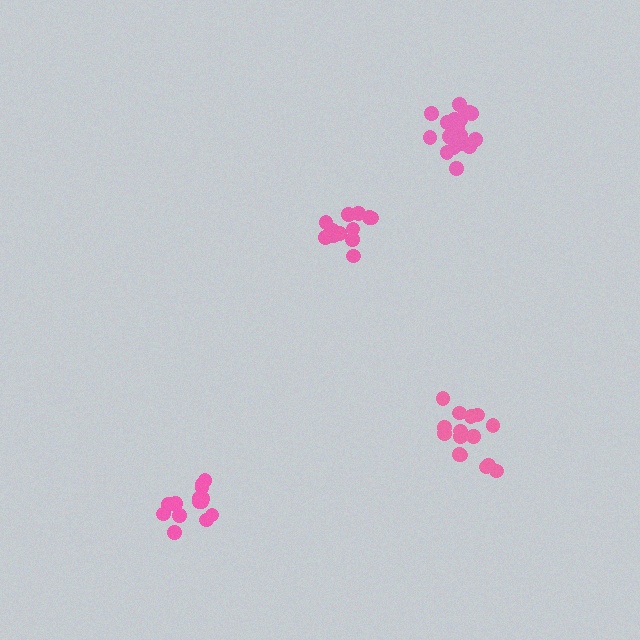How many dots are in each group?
Group 1: 14 dots, Group 2: 15 dots, Group 3: 18 dots, Group 4: 15 dots (62 total).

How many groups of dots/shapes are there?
There are 4 groups.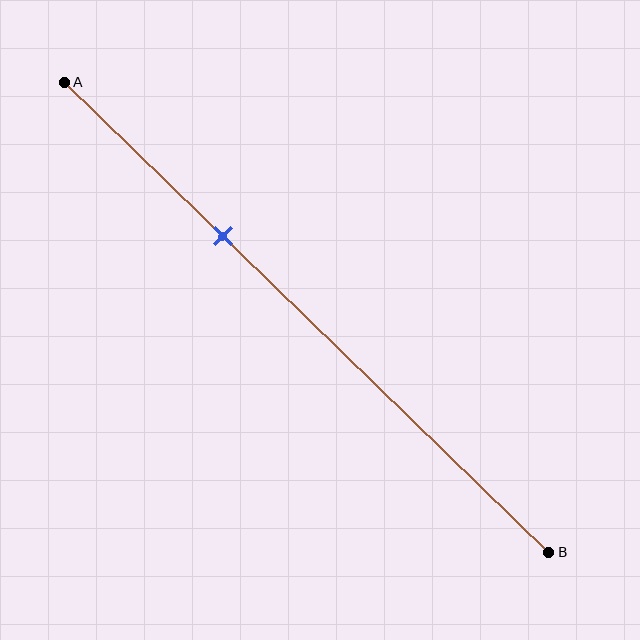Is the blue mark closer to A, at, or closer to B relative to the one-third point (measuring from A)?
The blue mark is approximately at the one-third point of segment AB.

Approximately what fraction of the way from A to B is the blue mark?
The blue mark is approximately 35% of the way from A to B.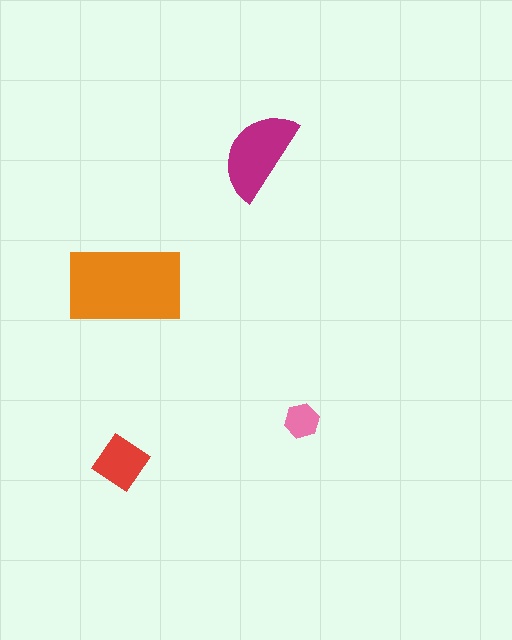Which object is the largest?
The orange rectangle.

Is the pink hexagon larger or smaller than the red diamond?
Smaller.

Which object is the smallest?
The pink hexagon.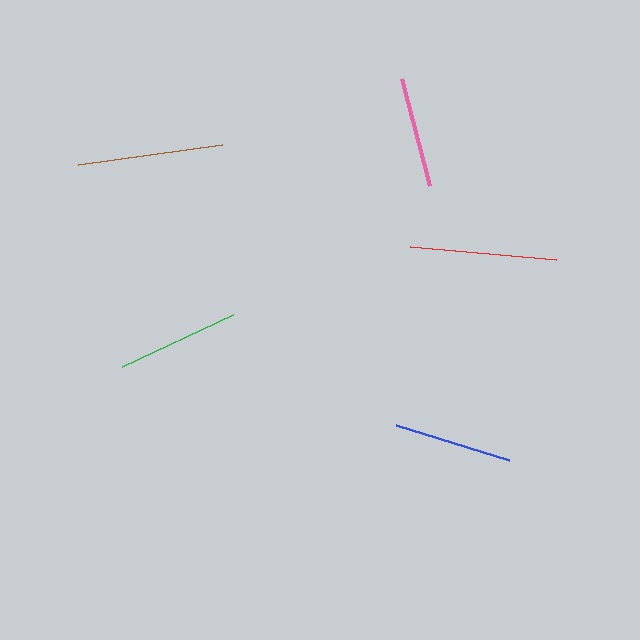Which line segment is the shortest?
The pink line is the shortest at approximately 110 pixels.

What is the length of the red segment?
The red segment is approximately 147 pixels long.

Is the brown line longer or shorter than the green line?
The brown line is longer than the green line.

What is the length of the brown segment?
The brown segment is approximately 146 pixels long.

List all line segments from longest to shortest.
From longest to shortest: red, brown, green, blue, pink.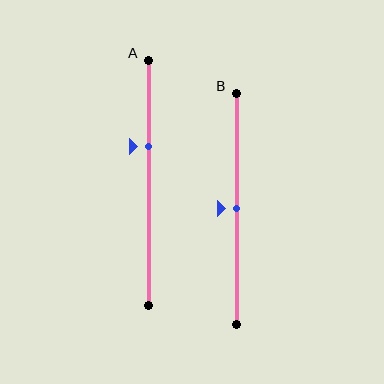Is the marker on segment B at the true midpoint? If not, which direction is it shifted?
Yes, the marker on segment B is at the true midpoint.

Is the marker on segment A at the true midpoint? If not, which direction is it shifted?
No, the marker on segment A is shifted upward by about 15% of the segment length.